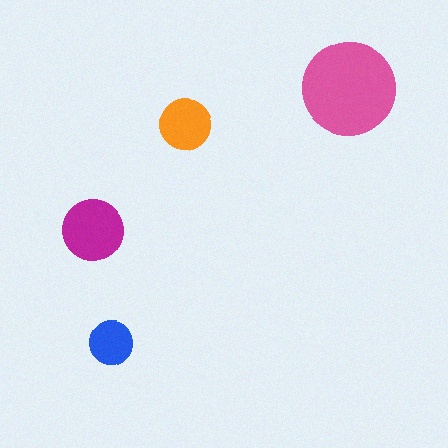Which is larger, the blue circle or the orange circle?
The orange one.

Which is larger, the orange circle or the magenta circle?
The magenta one.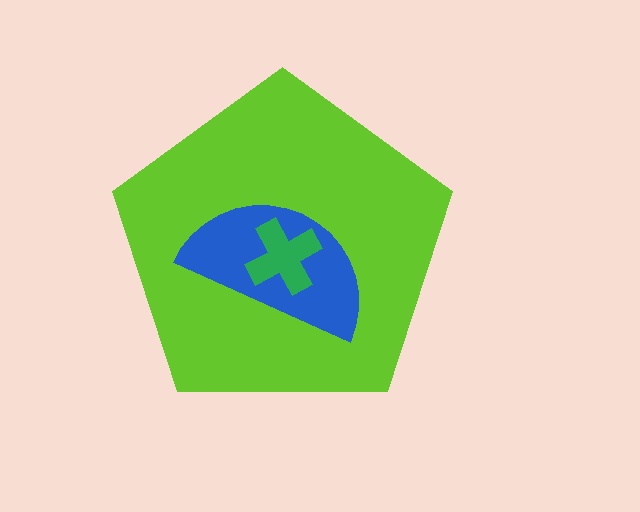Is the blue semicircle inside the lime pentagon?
Yes.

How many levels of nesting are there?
3.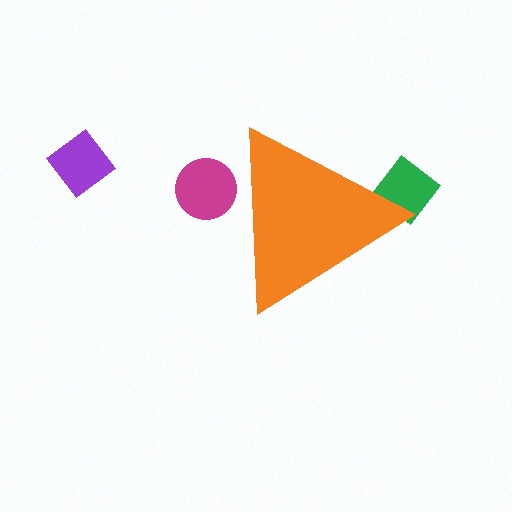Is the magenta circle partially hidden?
Yes, the magenta circle is partially hidden behind the orange triangle.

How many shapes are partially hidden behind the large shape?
2 shapes are partially hidden.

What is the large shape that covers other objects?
An orange triangle.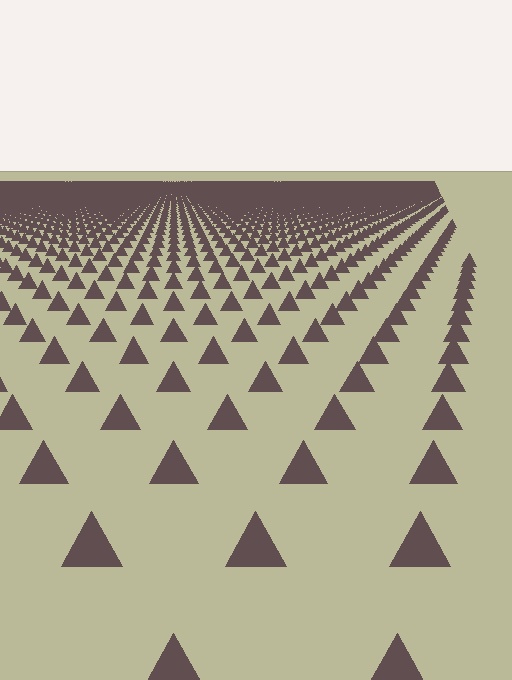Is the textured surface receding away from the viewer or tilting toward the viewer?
The surface is receding away from the viewer. Texture elements get smaller and denser toward the top.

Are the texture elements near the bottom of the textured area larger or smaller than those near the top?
Larger. Near the bottom, elements are closer to the viewer and appear at a bigger on-screen size.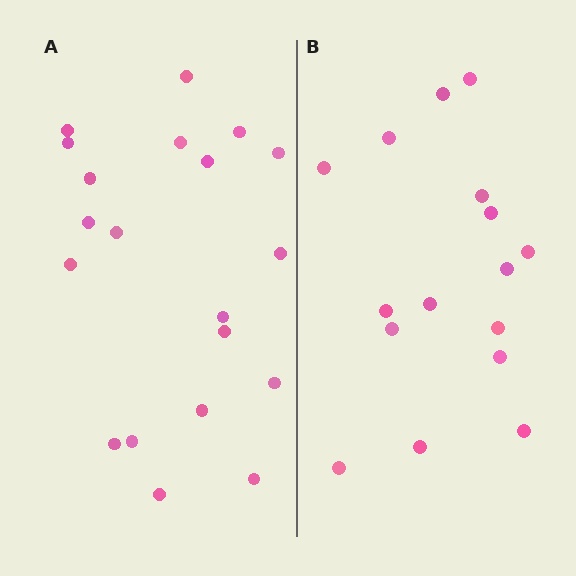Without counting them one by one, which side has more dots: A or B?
Region A (the left region) has more dots.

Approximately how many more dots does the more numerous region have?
Region A has about 4 more dots than region B.